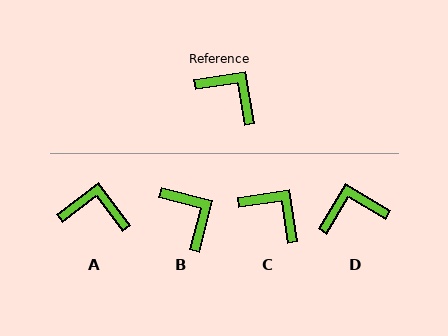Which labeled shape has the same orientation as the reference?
C.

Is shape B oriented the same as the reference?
No, it is off by about 23 degrees.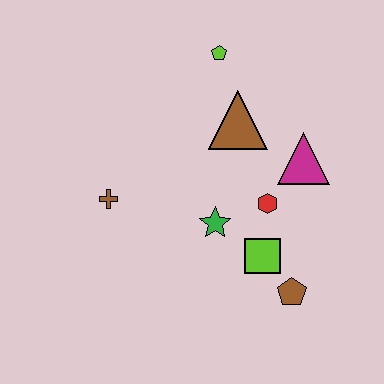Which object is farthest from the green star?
The lime pentagon is farthest from the green star.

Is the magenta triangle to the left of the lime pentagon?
No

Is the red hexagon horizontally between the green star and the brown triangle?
No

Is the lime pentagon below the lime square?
No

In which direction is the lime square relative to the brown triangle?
The lime square is below the brown triangle.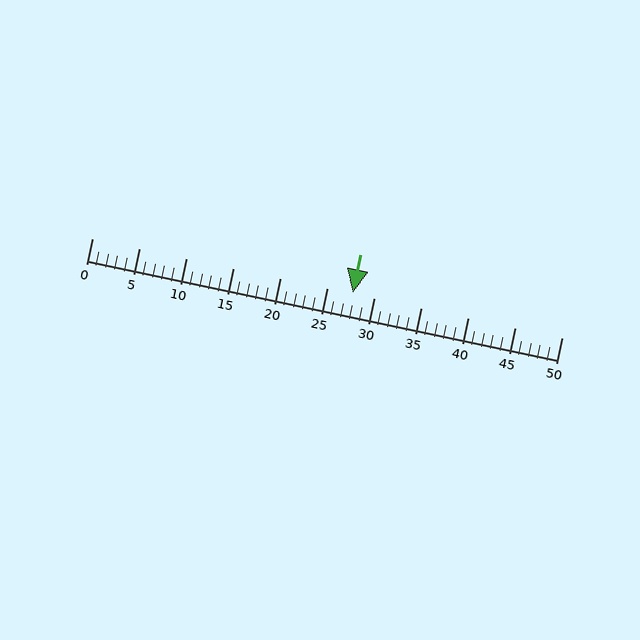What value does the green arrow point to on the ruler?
The green arrow points to approximately 28.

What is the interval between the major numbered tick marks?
The major tick marks are spaced 5 units apart.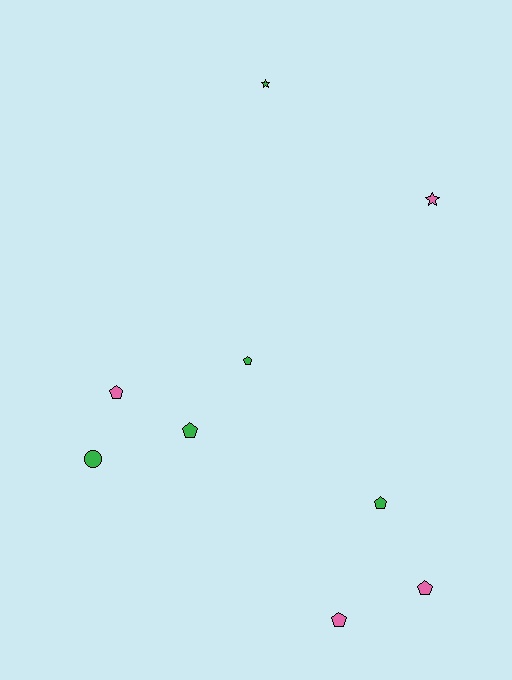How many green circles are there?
There is 1 green circle.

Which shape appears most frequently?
Pentagon, with 6 objects.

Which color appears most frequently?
Green, with 5 objects.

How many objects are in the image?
There are 9 objects.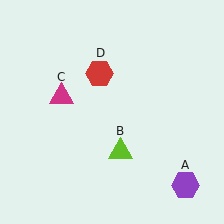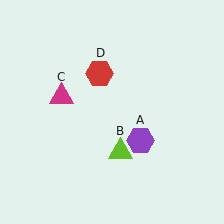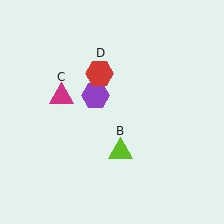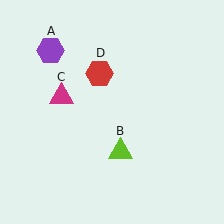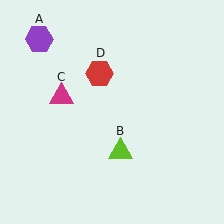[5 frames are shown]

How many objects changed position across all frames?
1 object changed position: purple hexagon (object A).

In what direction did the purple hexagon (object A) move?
The purple hexagon (object A) moved up and to the left.